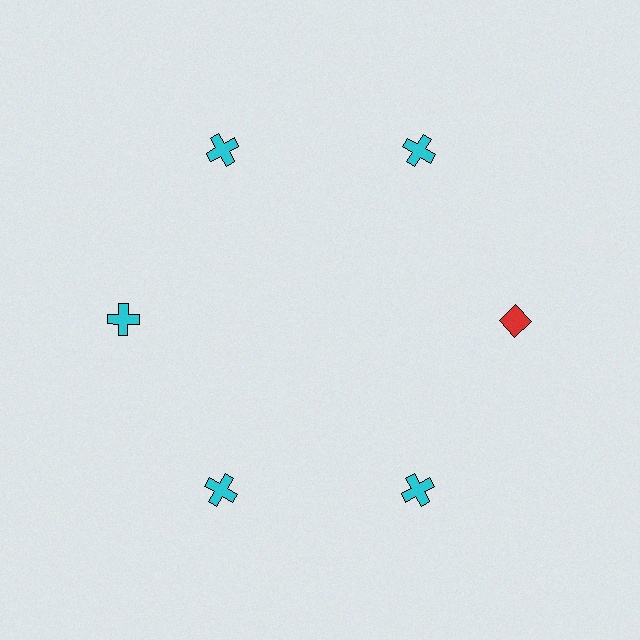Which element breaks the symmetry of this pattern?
The red diamond at roughly the 3 o'clock position breaks the symmetry. All other shapes are cyan crosses.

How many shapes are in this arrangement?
There are 6 shapes arranged in a ring pattern.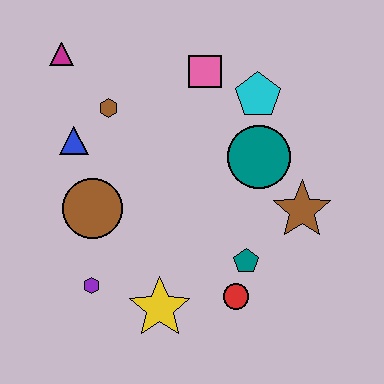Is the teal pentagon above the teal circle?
No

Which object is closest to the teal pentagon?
The red circle is closest to the teal pentagon.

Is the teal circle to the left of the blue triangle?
No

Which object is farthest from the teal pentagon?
The magenta triangle is farthest from the teal pentagon.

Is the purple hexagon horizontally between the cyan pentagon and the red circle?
No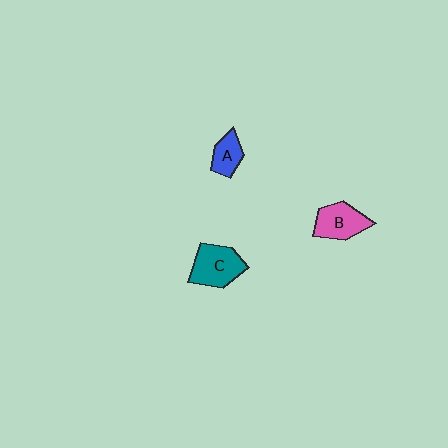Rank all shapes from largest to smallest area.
From largest to smallest: C (teal), B (pink), A (blue).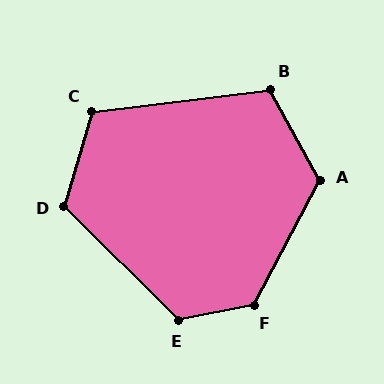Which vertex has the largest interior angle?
F, at approximately 129 degrees.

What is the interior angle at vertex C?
Approximately 113 degrees (obtuse).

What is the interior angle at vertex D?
Approximately 118 degrees (obtuse).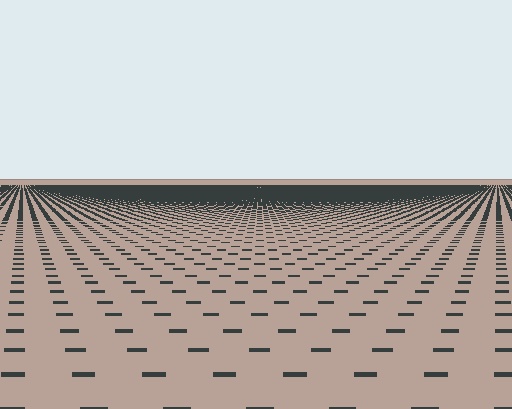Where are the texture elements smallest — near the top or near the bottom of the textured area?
Near the top.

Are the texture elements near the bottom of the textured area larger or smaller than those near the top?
Larger. Near the bottom, elements are closer to the viewer and appear at a bigger on-screen size.